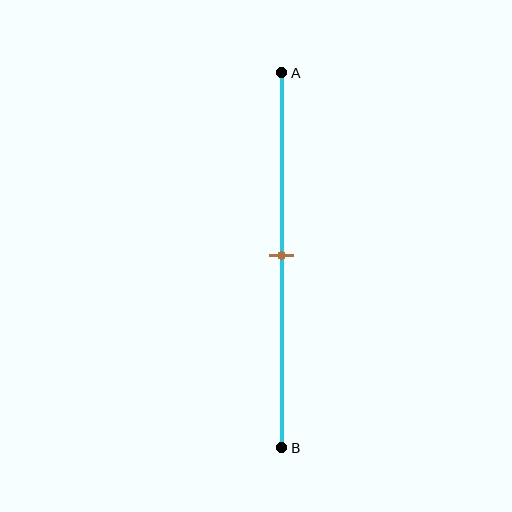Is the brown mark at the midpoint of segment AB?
Yes, the mark is approximately at the midpoint.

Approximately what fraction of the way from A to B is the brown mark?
The brown mark is approximately 50% of the way from A to B.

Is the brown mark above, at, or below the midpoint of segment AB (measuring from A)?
The brown mark is approximately at the midpoint of segment AB.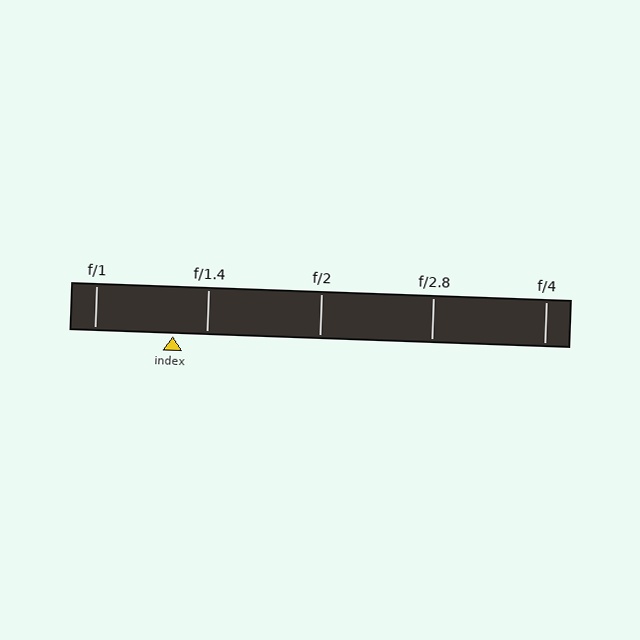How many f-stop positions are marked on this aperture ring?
There are 5 f-stop positions marked.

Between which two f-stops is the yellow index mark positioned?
The index mark is between f/1 and f/1.4.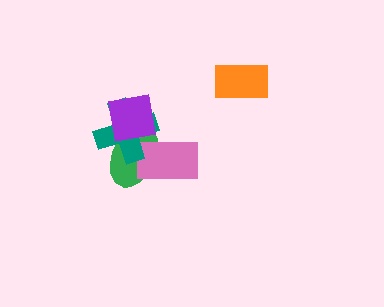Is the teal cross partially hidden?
Yes, it is partially covered by another shape.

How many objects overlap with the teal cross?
3 objects overlap with the teal cross.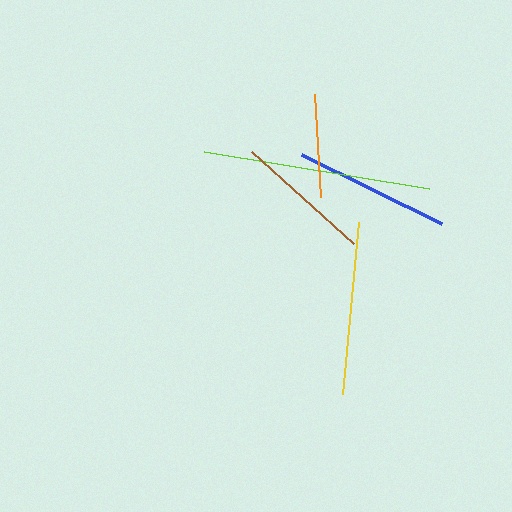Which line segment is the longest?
The lime line is the longest at approximately 228 pixels.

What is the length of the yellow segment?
The yellow segment is approximately 173 pixels long.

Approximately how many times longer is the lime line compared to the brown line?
The lime line is approximately 1.7 times the length of the brown line.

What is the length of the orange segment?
The orange segment is approximately 103 pixels long.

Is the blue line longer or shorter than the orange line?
The blue line is longer than the orange line.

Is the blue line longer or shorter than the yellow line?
The yellow line is longer than the blue line.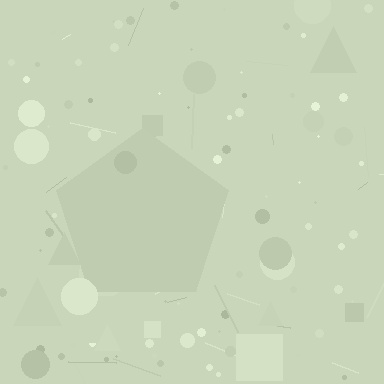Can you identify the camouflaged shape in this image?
The camouflaged shape is a pentagon.